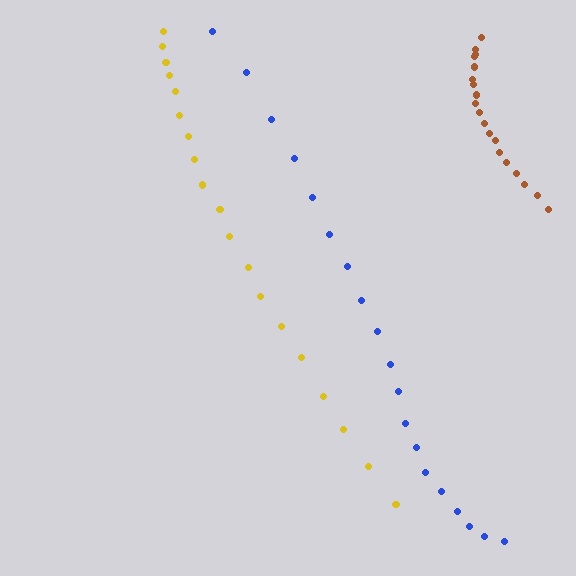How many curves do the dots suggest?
There are 3 distinct paths.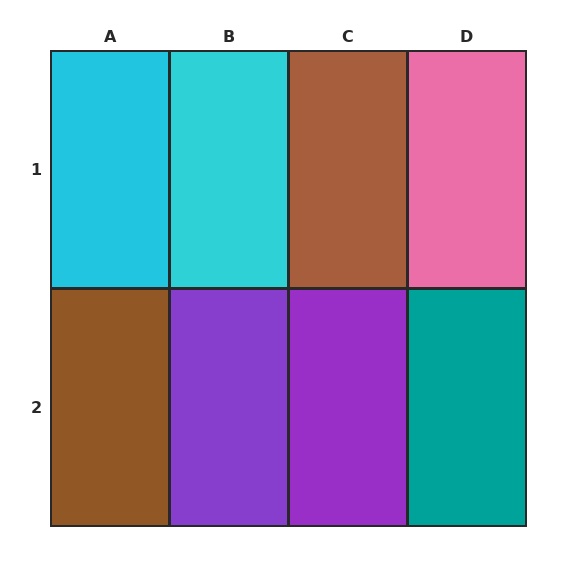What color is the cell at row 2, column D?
Teal.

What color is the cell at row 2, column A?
Brown.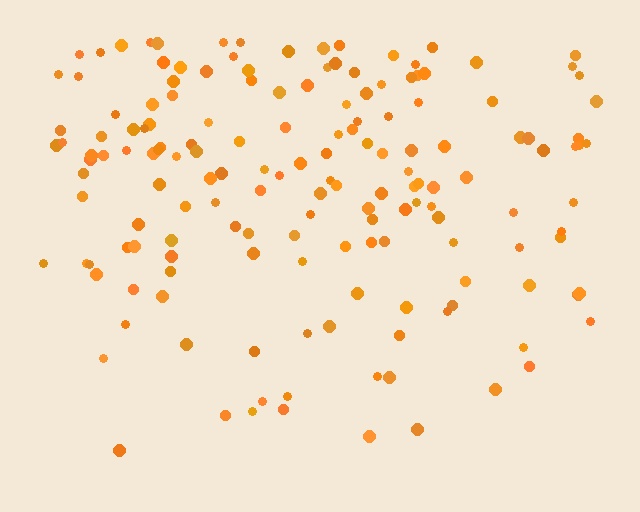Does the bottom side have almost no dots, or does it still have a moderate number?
Still a moderate number, just noticeably fewer than the top.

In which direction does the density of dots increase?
From bottom to top, with the top side densest.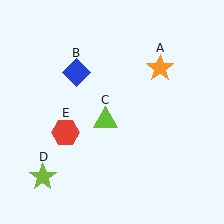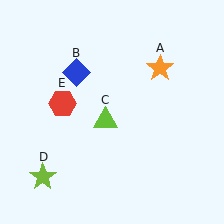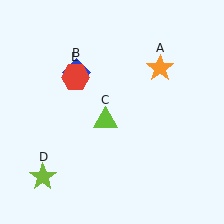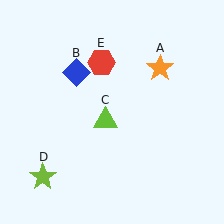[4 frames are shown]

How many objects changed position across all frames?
1 object changed position: red hexagon (object E).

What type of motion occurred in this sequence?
The red hexagon (object E) rotated clockwise around the center of the scene.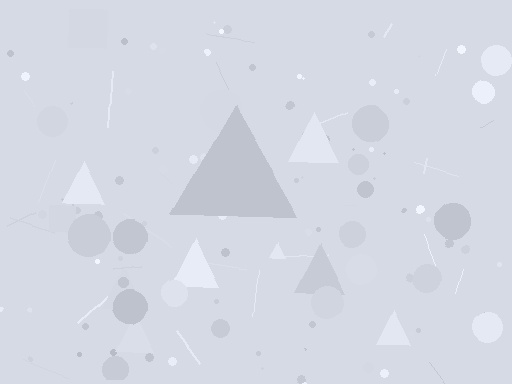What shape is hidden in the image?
A triangle is hidden in the image.